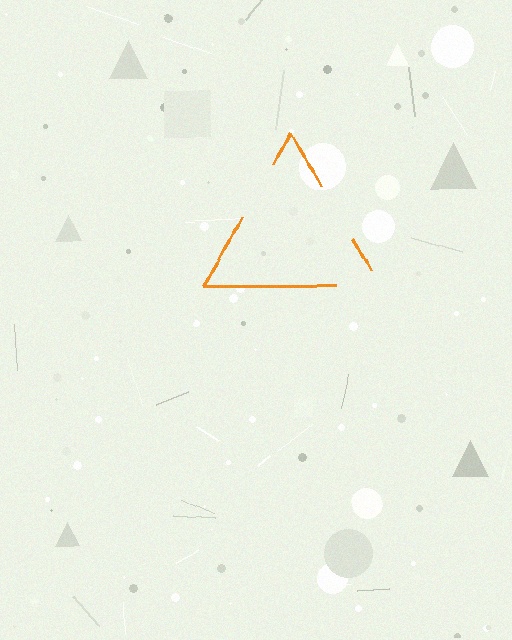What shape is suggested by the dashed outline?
The dashed outline suggests a triangle.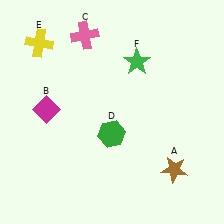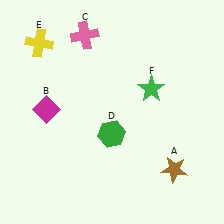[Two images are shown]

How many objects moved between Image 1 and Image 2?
1 object moved between the two images.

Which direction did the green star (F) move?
The green star (F) moved down.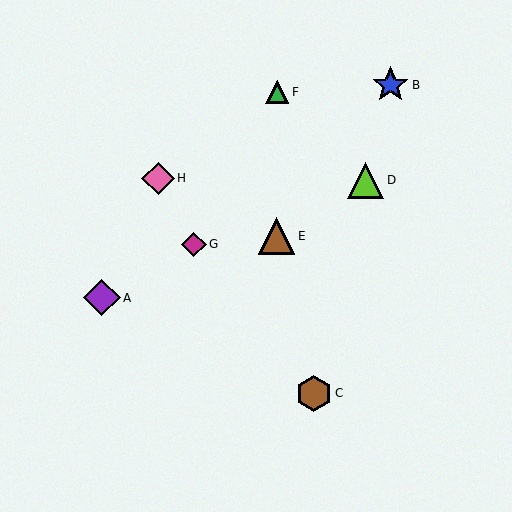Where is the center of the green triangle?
The center of the green triangle is at (277, 92).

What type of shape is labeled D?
Shape D is a lime triangle.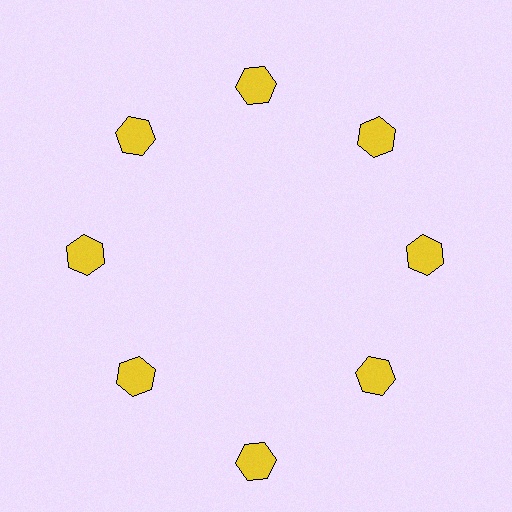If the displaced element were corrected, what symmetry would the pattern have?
It would have 8-fold rotational symmetry — the pattern would map onto itself every 45 degrees.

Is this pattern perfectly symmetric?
No. The 8 yellow hexagons are arranged in a ring, but one element near the 6 o'clock position is pushed outward from the center, breaking the 8-fold rotational symmetry.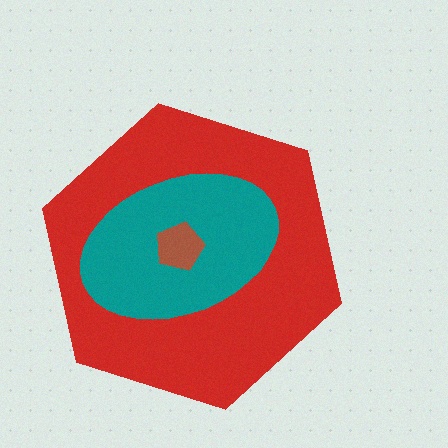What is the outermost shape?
The red hexagon.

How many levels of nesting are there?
3.